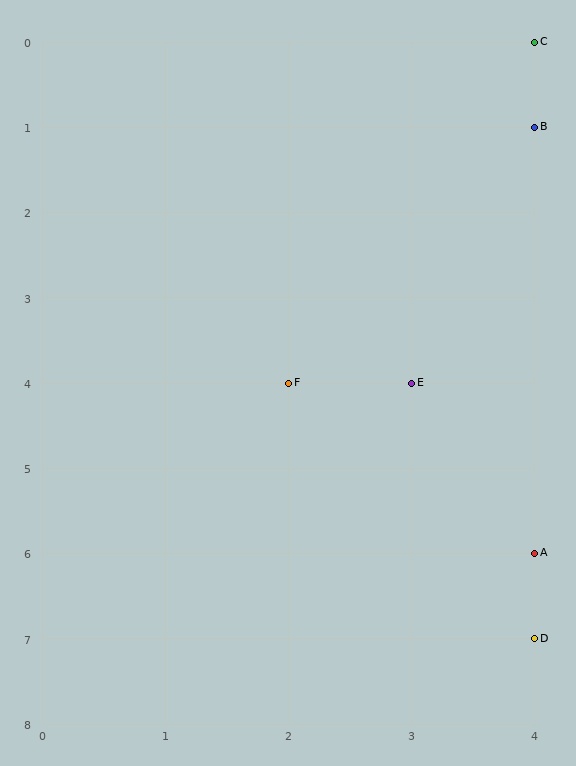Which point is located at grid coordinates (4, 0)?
Point C is at (4, 0).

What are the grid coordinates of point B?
Point B is at grid coordinates (4, 1).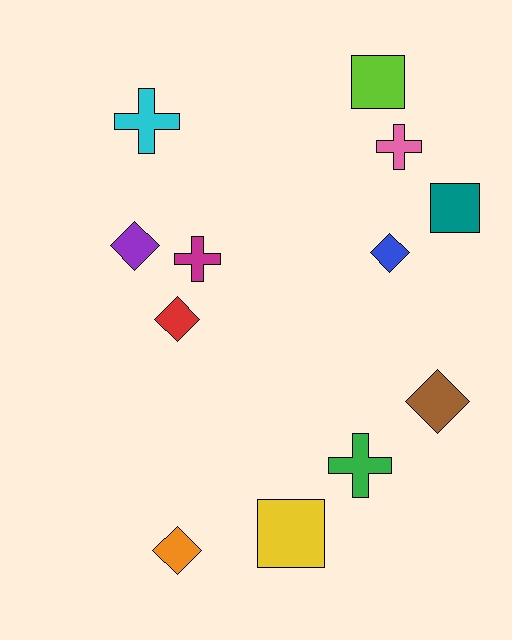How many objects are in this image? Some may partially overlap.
There are 12 objects.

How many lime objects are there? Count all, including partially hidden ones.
There is 1 lime object.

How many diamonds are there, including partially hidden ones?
There are 5 diamonds.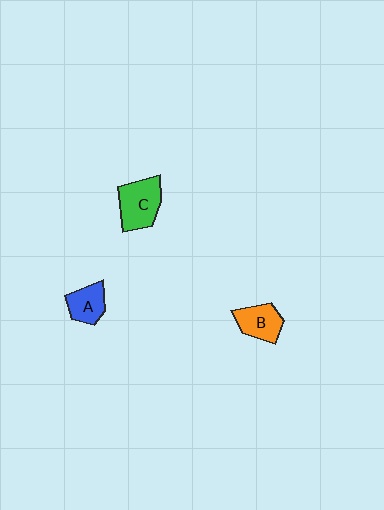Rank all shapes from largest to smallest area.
From largest to smallest: C (green), B (orange), A (blue).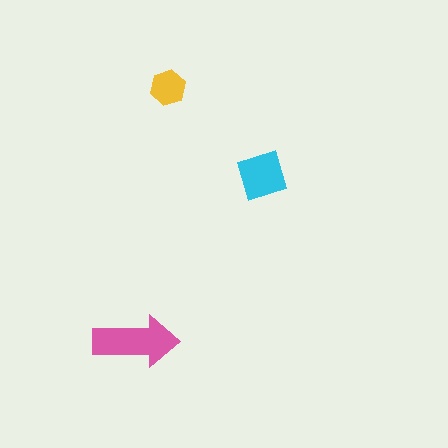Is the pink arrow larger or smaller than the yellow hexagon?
Larger.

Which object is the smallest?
The yellow hexagon.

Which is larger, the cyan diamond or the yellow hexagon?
The cyan diamond.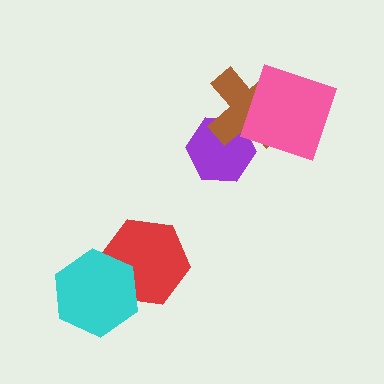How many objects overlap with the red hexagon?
1 object overlaps with the red hexagon.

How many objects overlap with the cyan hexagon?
1 object overlaps with the cyan hexagon.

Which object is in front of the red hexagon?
The cyan hexagon is in front of the red hexagon.